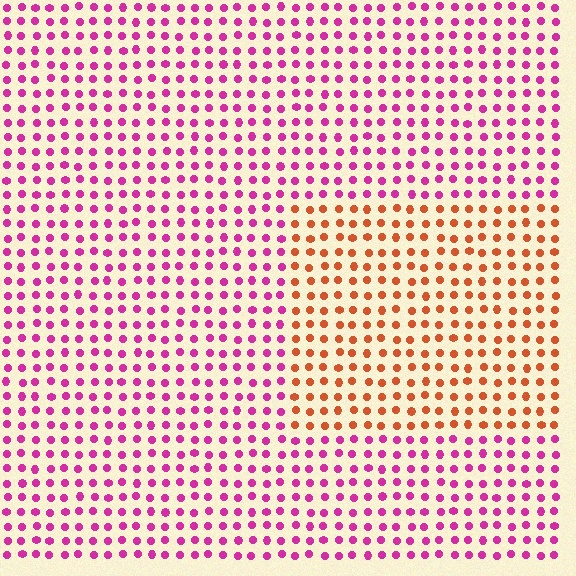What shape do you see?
I see a rectangle.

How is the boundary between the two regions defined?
The boundary is defined purely by a slight shift in hue (about 58 degrees). Spacing, size, and orientation are identical on both sides.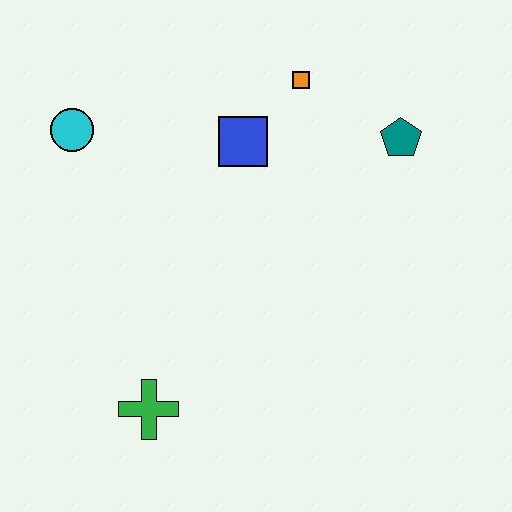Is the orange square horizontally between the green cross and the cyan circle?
No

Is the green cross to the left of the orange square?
Yes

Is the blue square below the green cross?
No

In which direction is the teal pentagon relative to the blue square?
The teal pentagon is to the right of the blue square.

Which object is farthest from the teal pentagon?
The green cross is farthest from the teal pentagon.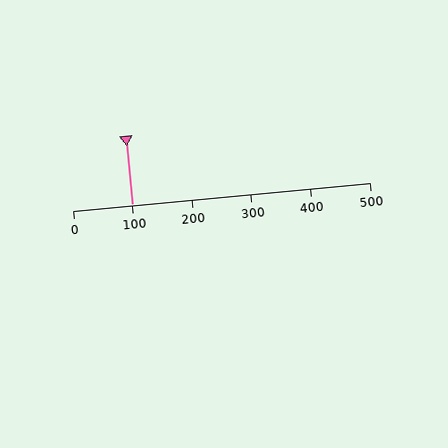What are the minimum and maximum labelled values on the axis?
The axis runs from 0 to 500.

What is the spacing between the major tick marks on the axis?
The major ticks are spaced 100 apart.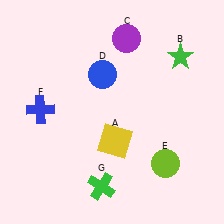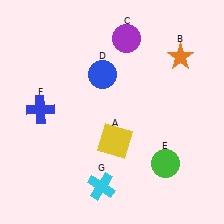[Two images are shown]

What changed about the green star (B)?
In Image 1, B is green. In Image 2, it changed to orange.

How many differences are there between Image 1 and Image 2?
There are 3 differences between the two images.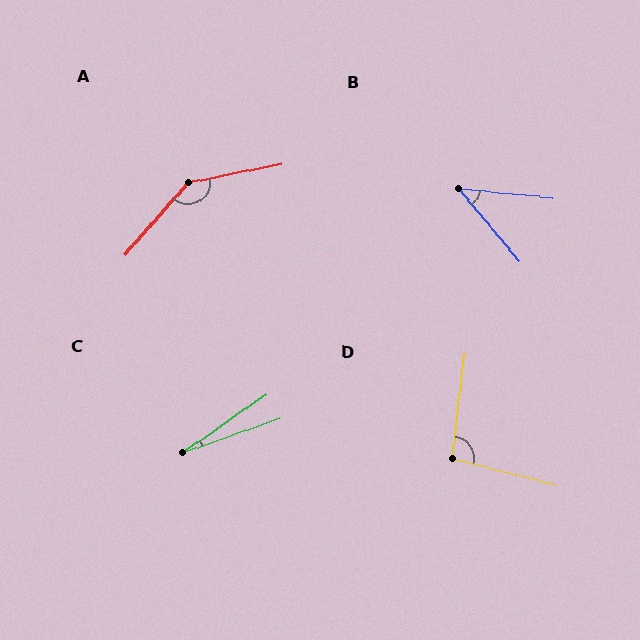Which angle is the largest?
A, at approximately 143 degrees.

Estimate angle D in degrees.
Approximately 98 degrees.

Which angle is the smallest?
C, at approximately 15 degrees.